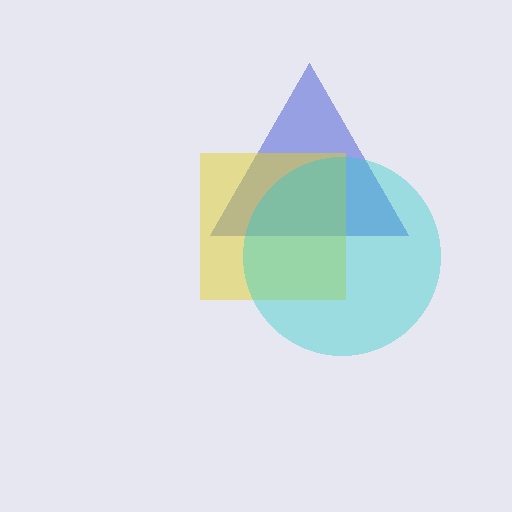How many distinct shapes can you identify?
There are 3 distinct shapes: a blue triangle, a yellow square, a cyan circle.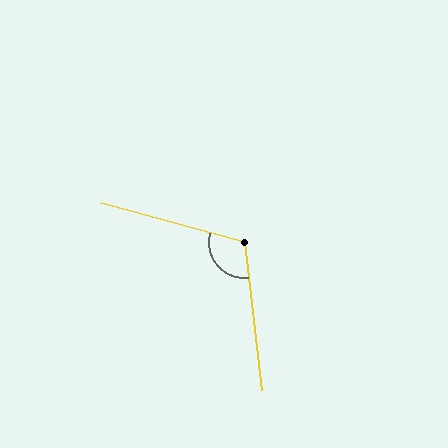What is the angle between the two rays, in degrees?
Approximately 112 degrees.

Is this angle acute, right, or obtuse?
It is obtuse.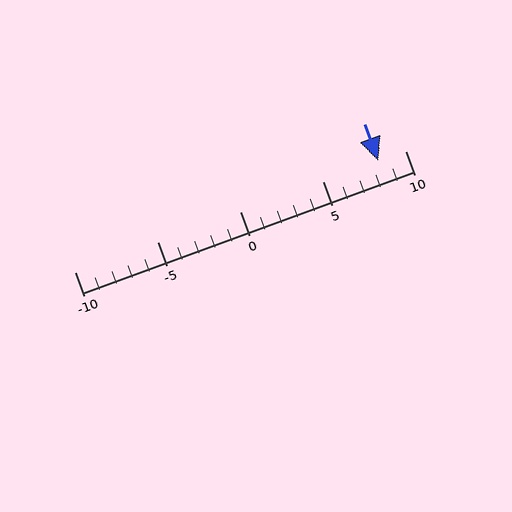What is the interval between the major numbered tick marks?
The major tick marks are spaced 5 units apart.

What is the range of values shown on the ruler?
The ruler shows values from -10 to 10.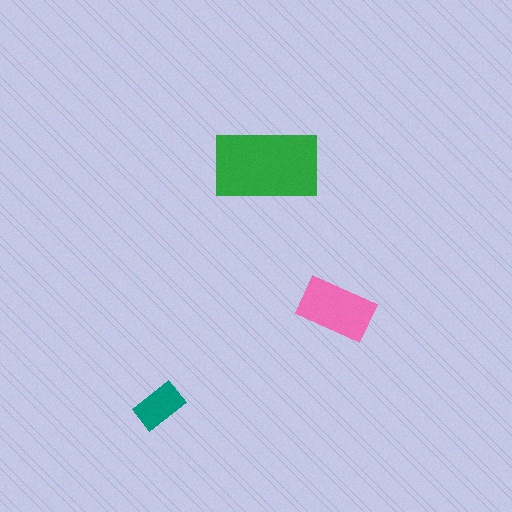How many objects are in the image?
There are 3 objects in the image.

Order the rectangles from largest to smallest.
the green one, the pink one, the teal one.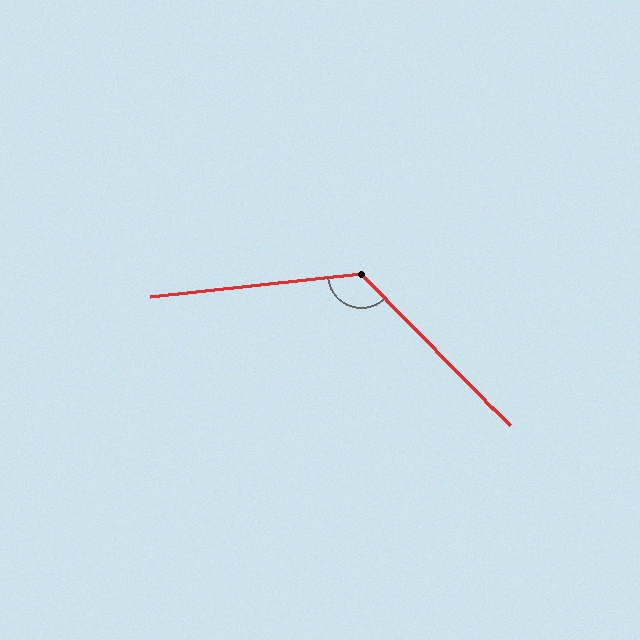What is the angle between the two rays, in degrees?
Approximately 128 degrees.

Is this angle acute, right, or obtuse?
It is obtuse.